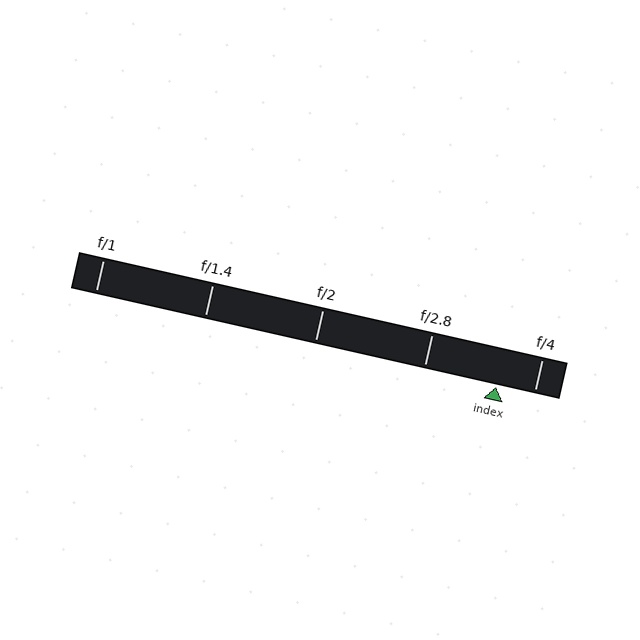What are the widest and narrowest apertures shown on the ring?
The widest aperture shown is f/1 and the narrowest is f/4.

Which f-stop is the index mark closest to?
The index mark is closest to f/4.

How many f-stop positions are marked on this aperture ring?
There are 5 f-stop positions marked.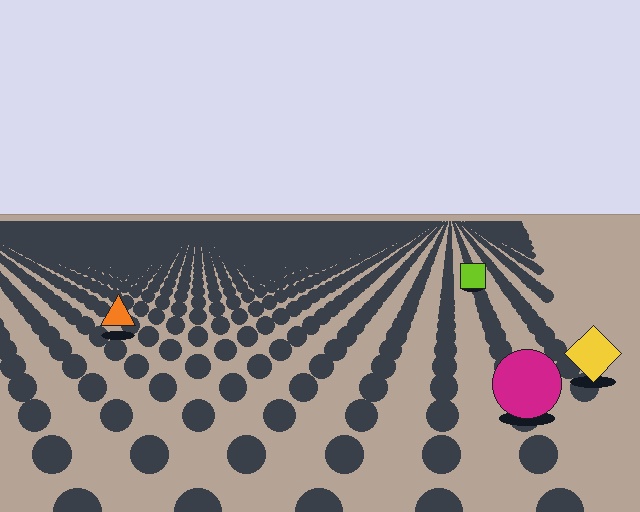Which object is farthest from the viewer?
The lime square is farthest from the viewer. It appears smaller and the ground texture around it is denser.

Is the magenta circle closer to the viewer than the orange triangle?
Yes. The magenta circle is closer — you can tell from the texture gradient: the ground texture is coarser near it.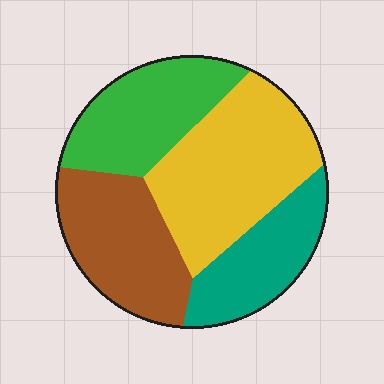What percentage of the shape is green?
Green covers around 25% of the shape.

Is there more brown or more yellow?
Yellow.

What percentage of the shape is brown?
Brown takes up about one quarter (1/4) of the shape.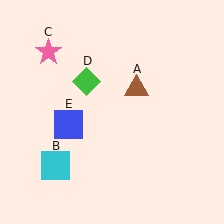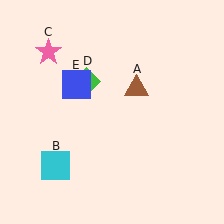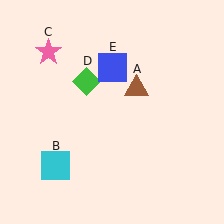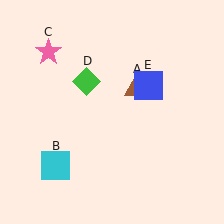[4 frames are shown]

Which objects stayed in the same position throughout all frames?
Brown triangle (object A) and cyan square (object B) and pink star (object C) and green diamond (object D) remained stationary.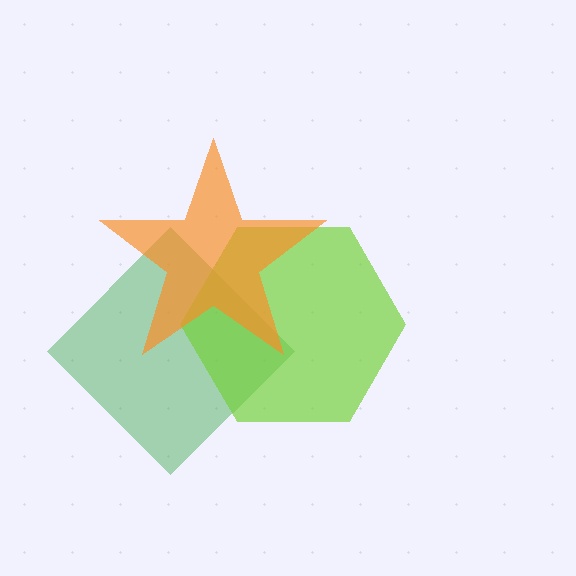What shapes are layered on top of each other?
The layered shapes are: a green diamond, a lime hexagon, an orange star.